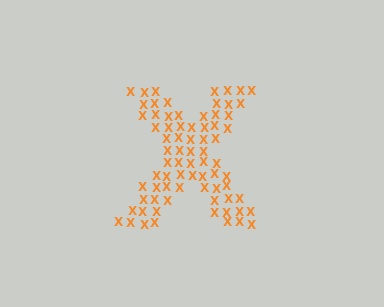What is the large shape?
The large shape is the letter X.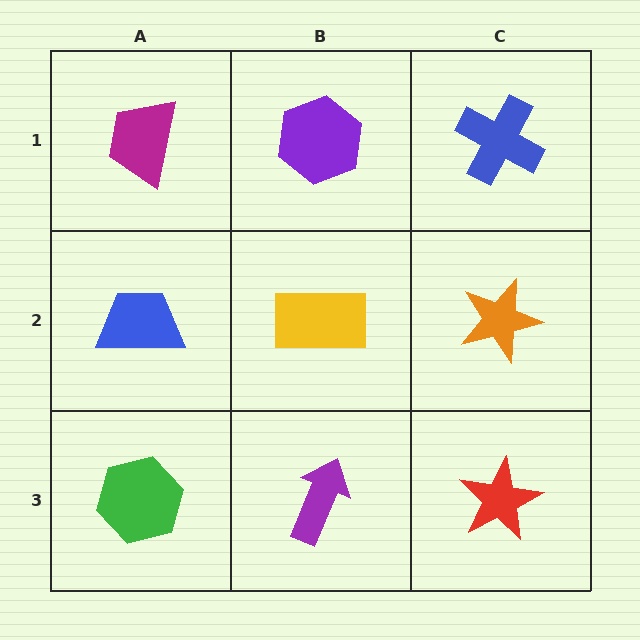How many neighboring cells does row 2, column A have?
3.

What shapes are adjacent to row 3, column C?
An orange star (row 2, column C), a purple arrow (row 3, column B).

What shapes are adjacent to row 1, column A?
A blue trapezoid (row 2, column A), a purple hexagon (row 1, column B).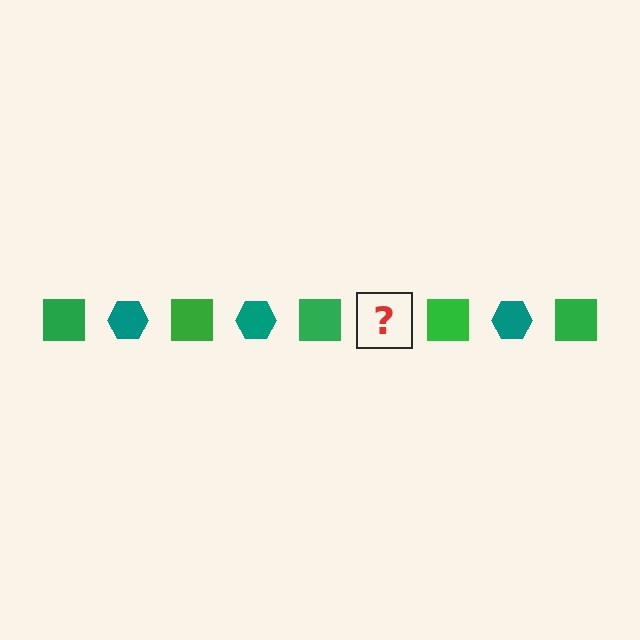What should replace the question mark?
The question mark should be replaced with a teal hexagon.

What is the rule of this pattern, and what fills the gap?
The rule is that the pattern alternates between green square and teal hexagon. The gap should be filled with a teal hexagon.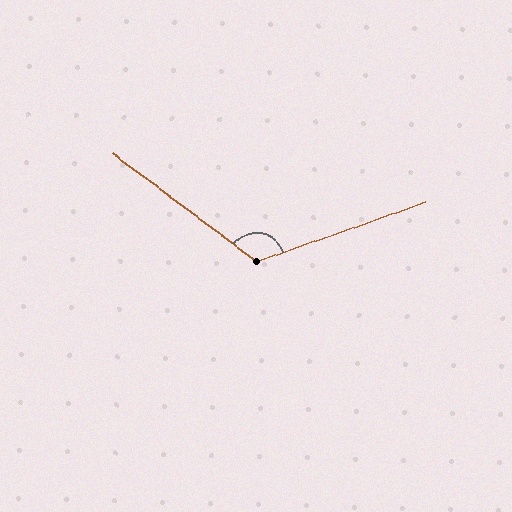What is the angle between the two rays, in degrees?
Approximately 124 degrees.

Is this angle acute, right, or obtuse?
It is obtuse.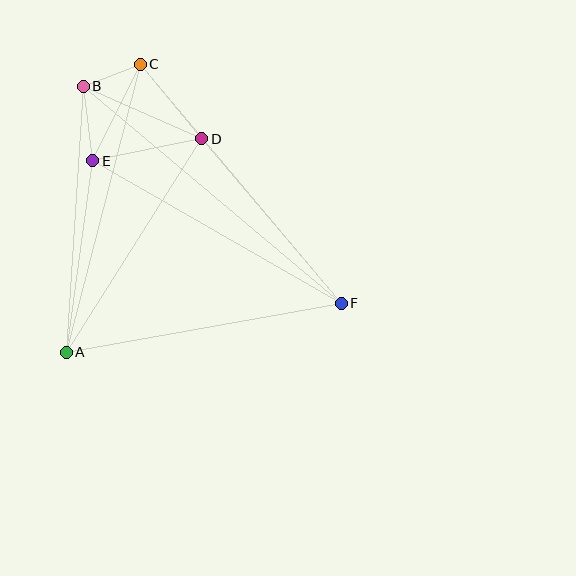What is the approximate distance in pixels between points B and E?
The distance between B and E is approximately 75 pixels.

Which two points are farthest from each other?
Points B and F are farthest from each other.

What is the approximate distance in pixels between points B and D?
The distance between B and D is approximately 130 pixels.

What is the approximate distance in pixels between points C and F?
The distance between C and F is approximately 312 pixels.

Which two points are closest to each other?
Points B and C are closest to each other.